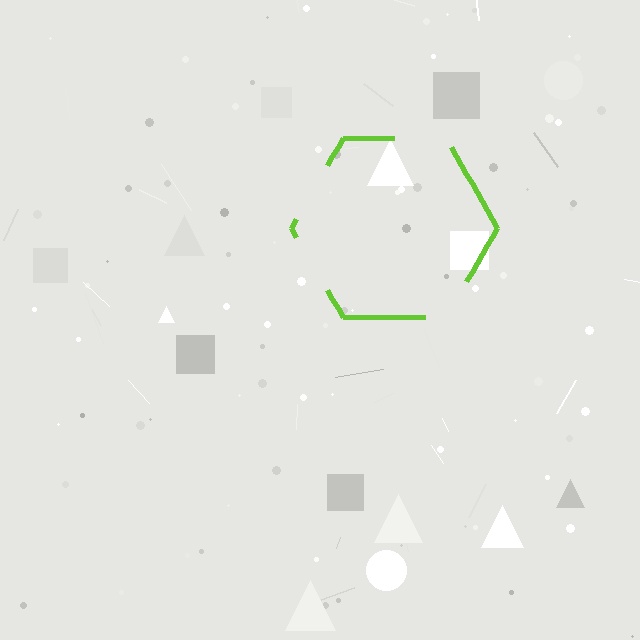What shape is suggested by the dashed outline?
The dashed outline suggests a hexagon.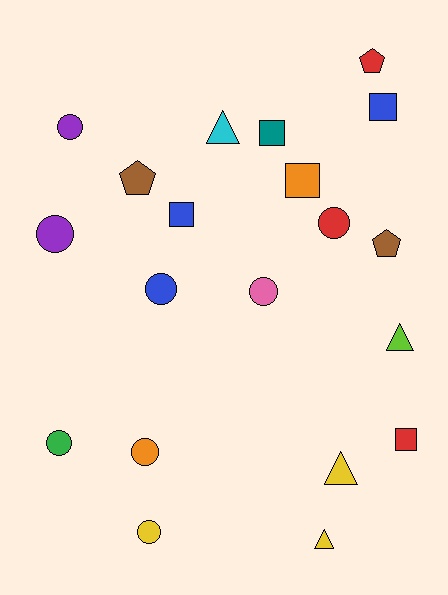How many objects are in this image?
There are 20 objects.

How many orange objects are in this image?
There are 2 orange objects.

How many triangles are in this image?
There are 4 triangles.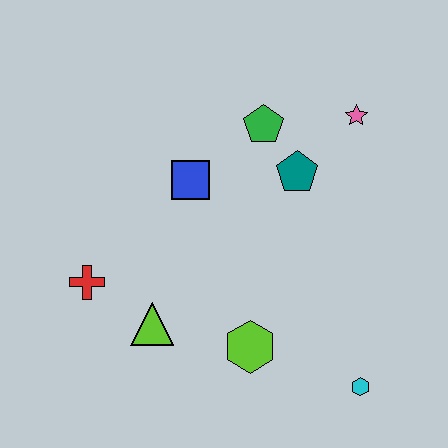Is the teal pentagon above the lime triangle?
Yes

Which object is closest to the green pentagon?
The teal pentagon is closest to the green pentagon.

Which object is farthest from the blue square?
The cyan hexagon is farthest from the blue square.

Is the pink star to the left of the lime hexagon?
No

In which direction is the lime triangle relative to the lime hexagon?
The lime triangle is to the left of the lime hexagon.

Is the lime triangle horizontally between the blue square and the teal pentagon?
No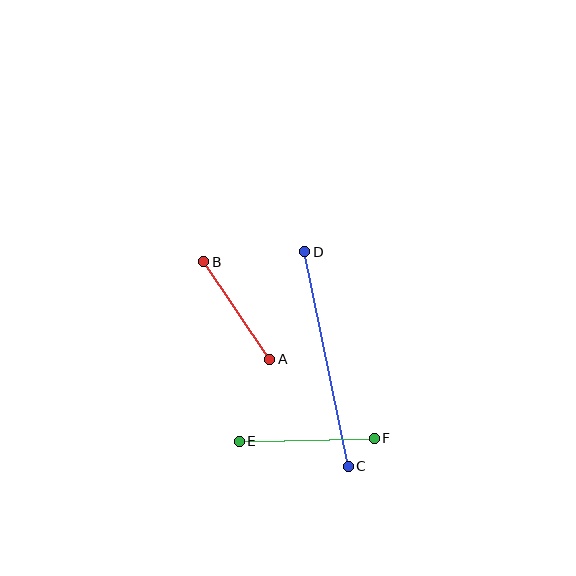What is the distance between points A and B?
The distance is approximately 118 pixels.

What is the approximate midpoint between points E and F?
The midpoint is at approximately (307, 440) pixels.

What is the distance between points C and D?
The distance is approximately 219 pixels.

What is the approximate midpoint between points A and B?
The midpoint is at approximately (237, 311) pixels.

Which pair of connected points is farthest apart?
Points C and D are farthest apart.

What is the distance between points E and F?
The distance is approximately 135 pixels.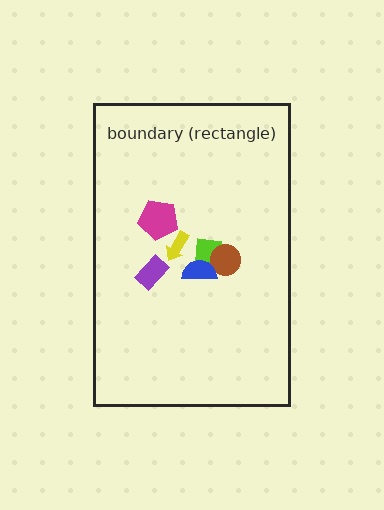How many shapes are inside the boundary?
6 inside, 0 outside.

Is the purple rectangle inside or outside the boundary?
Inside.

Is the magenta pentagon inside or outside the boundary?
Inside.